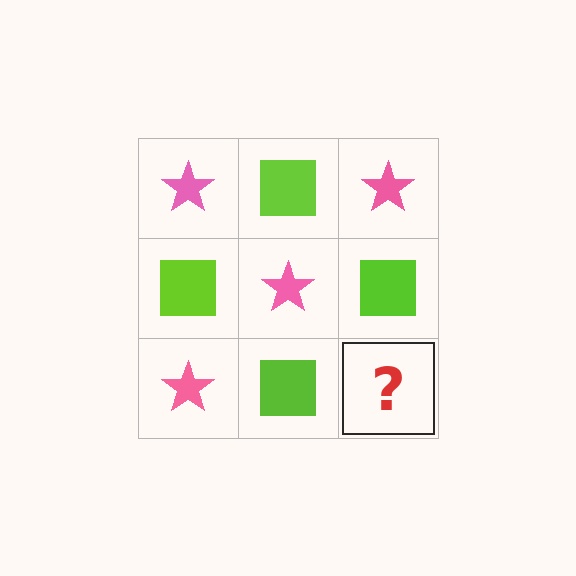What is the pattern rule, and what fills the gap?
The rule is that it alternates pink star and lime square in a checkerboard pattern. The gap should be filled with a pink star.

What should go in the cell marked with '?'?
The missing cell should contain a pink star.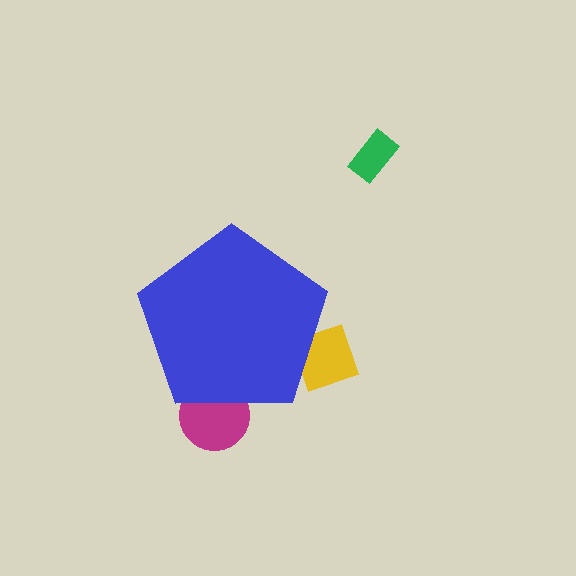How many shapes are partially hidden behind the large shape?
2 shapes are partially hidden.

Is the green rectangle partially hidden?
No, the green rectangle is fully visible.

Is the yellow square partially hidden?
Yes, the yellow square is partially hidden behind the blue pentagon.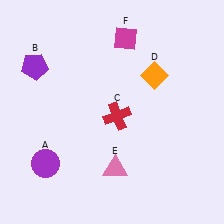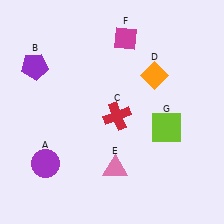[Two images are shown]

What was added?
A lime square (G) was added in Image 2.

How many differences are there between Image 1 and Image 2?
There is 1 difference between the two images.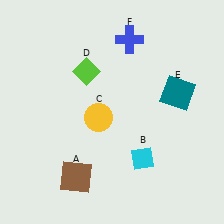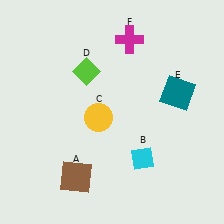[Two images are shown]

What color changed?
The cross (F) changed from blue in Image 1 to magenta in Image 2.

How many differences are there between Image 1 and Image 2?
There is 1 difference between the two images.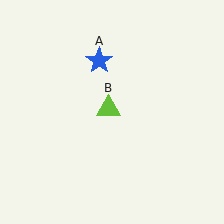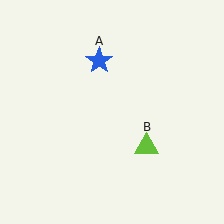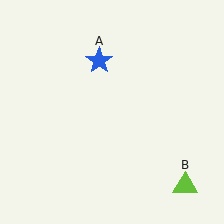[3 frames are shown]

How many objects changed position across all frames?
1 object changed position: lime triangle (object B).